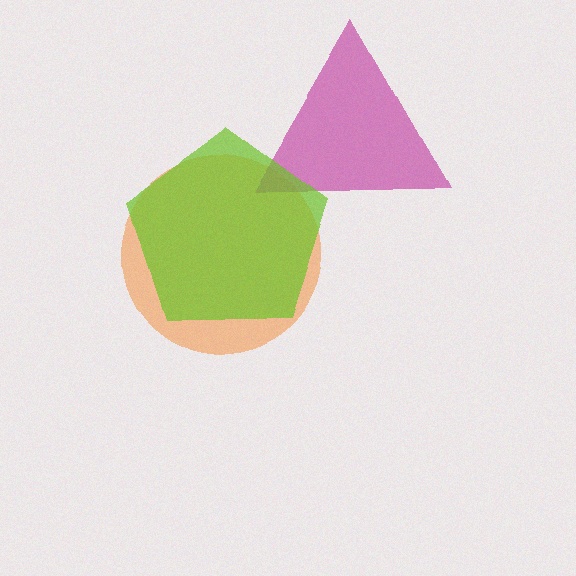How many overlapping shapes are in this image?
There are 3 overlapping shapes in the image.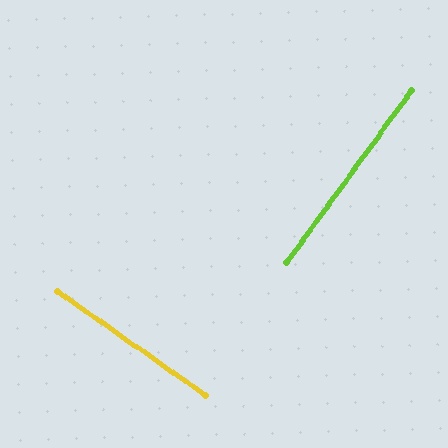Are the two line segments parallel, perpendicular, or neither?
Perpendicular — they meet at approximately 89°.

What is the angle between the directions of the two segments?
Approximately 89 degrees.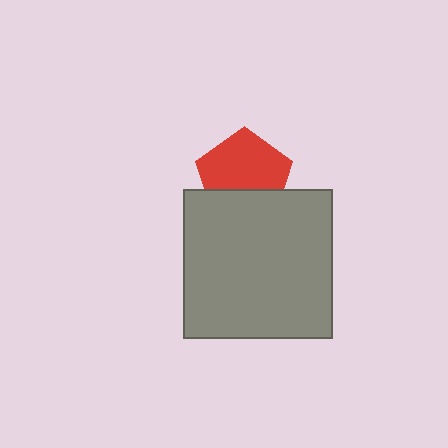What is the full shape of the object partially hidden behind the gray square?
The partially hidden object is a red pentagon.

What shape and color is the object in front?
The object in front is a gray square.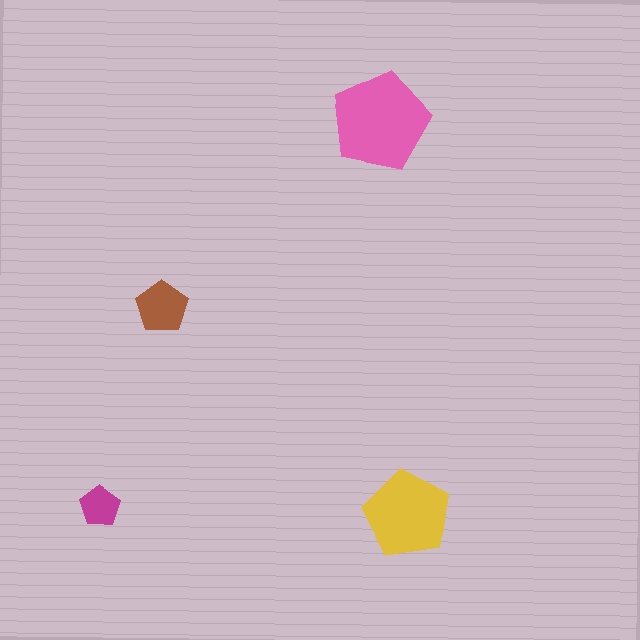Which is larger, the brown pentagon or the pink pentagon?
The pink one.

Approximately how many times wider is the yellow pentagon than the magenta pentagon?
About 2 times wider.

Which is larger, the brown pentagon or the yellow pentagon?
The yellow one.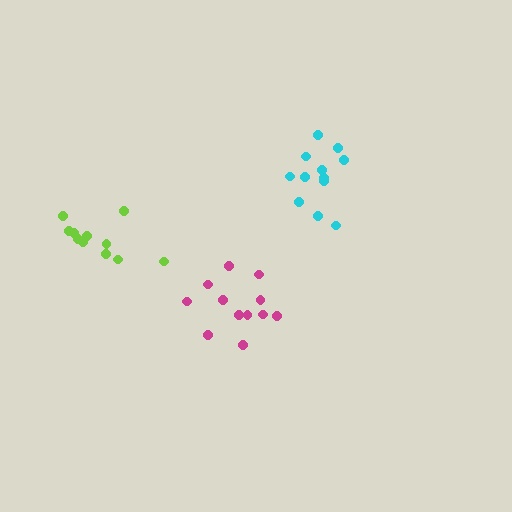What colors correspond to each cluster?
The clusters are colored: cyan, magenta, lime.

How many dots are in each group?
Group 1: 12 dots, Group 2: 12 dots, Group 3: 11 dots (35 total).